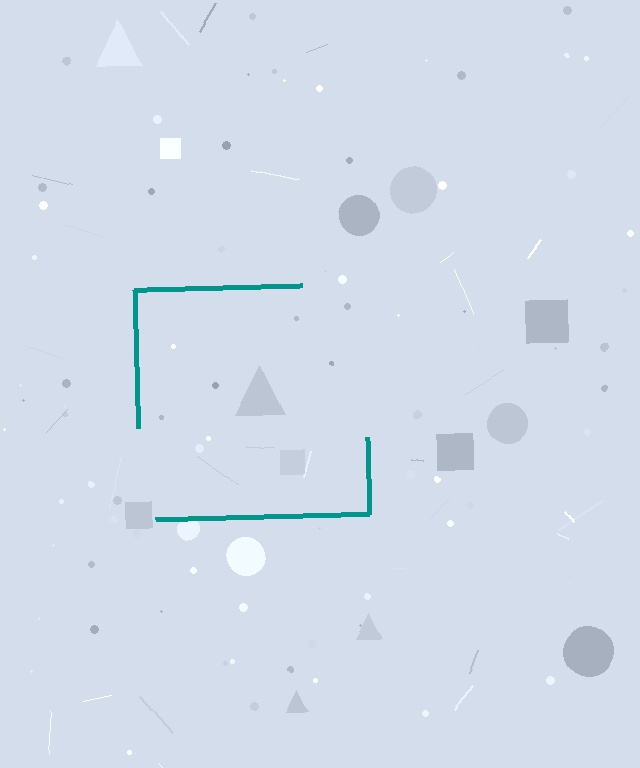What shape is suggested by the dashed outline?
The dashed outline suggests a square.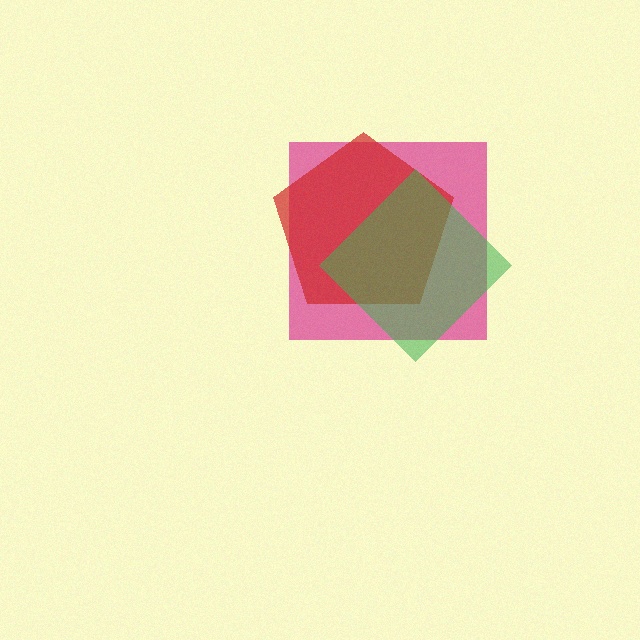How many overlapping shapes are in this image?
There are 3 overlapping shapes in the image.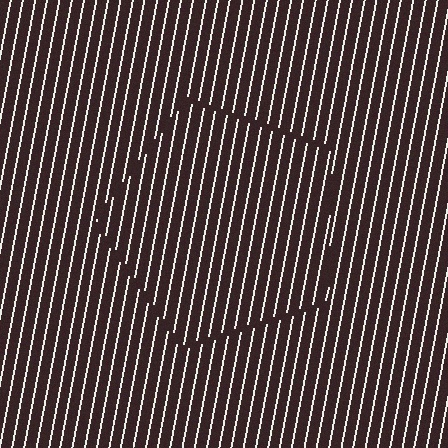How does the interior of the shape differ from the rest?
The interior of the shape contains the same grating, shifted by half a period — the contour is defined by the phase discontinuity where line-ends from the inner and outer gratings abut.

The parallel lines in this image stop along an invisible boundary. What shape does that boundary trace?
An illusory pentagon. The interior of the shape contains the same grating, shifted by half a period — the contour is defined by the phase discontinuity where line-ends from the inner and outer gratings abut.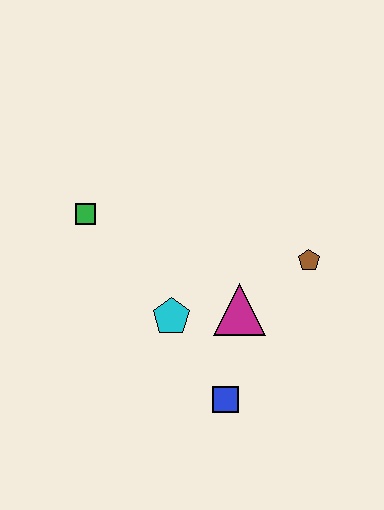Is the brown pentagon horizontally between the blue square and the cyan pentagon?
No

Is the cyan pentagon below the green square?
Yes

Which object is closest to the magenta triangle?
The cyan pentagon is closest to the magenta triangle.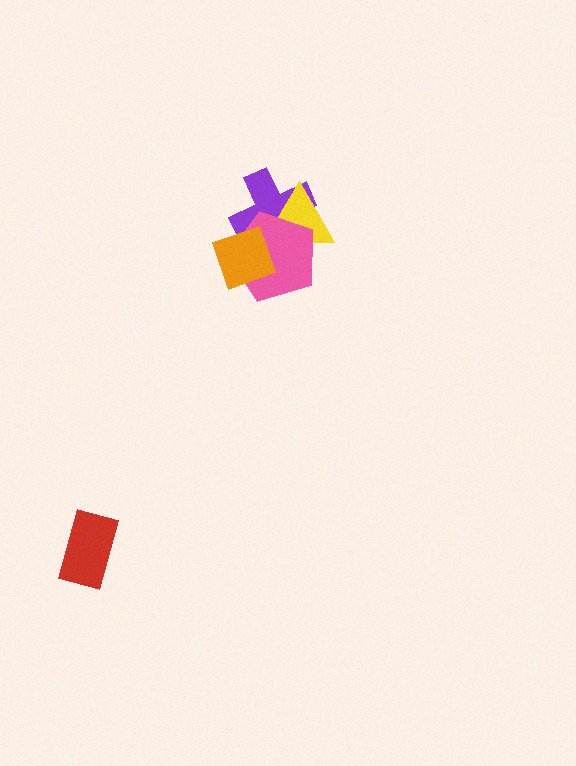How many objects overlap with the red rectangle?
0 objects overlap with the red rectangle.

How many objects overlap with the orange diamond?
3 objects overlap with the orange diamond.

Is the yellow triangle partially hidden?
Yes, it is partially covered by another shape.